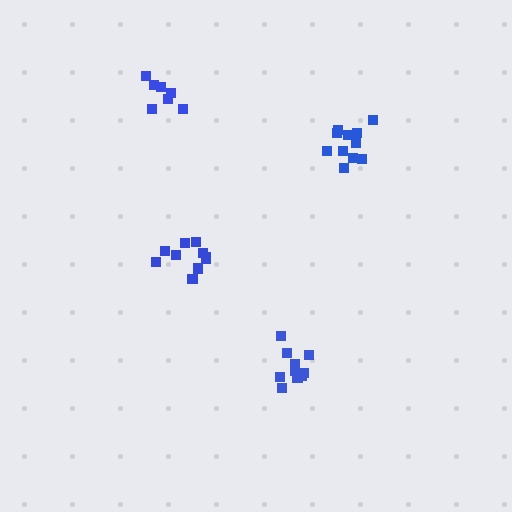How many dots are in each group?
Group 1: 10 dots, Group 2: 10 dots, Group 3: 7 dots, Group 4: 11 dots (38 total).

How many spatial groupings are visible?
There are 4 spatial groupings.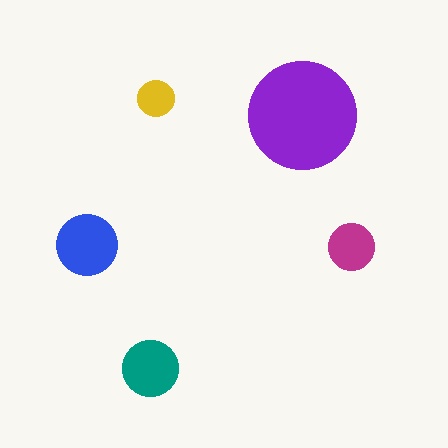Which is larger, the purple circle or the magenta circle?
The purple one.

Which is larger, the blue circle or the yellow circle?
The blue one.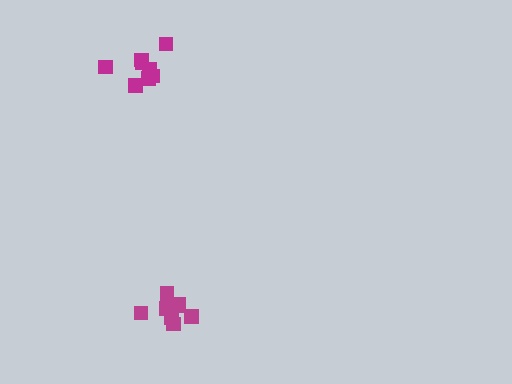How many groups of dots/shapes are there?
There are 2 groups.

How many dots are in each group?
Group 1: 8 dots, Group 2: 8 dots (16 total).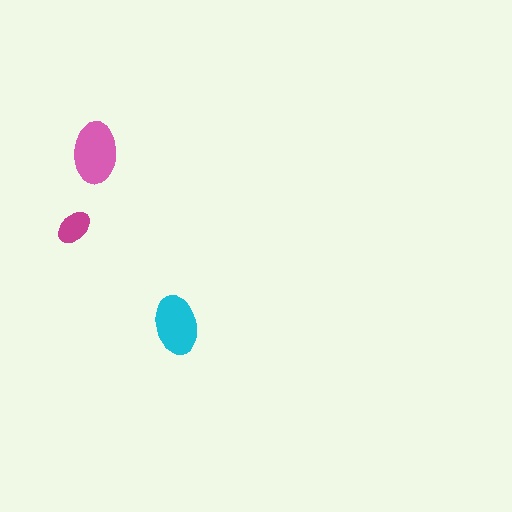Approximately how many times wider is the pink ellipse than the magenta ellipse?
About 1.5 times wider.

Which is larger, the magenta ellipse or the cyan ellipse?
The cyan one.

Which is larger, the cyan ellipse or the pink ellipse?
The pink one.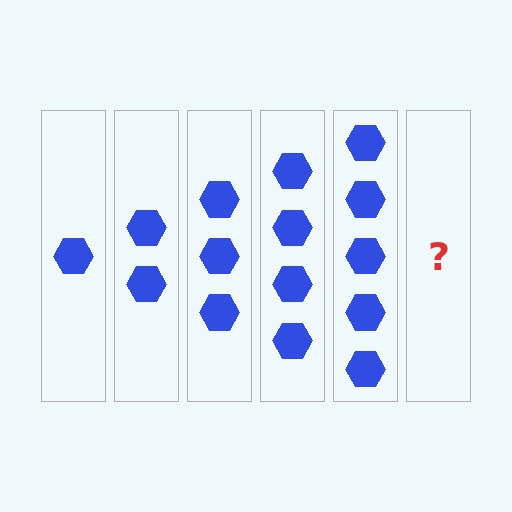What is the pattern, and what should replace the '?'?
The pattern is that each step adds one more hexagon. The '?' should be 6 hexagons.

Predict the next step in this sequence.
The next step is 6 hexagons.